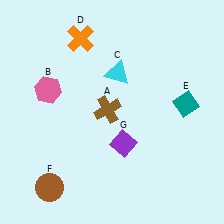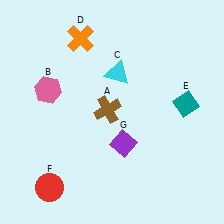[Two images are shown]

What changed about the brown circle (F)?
In Image 1, F is brown. In Image 2, it changed to red.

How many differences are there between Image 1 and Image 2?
There is 1 difference between the two images.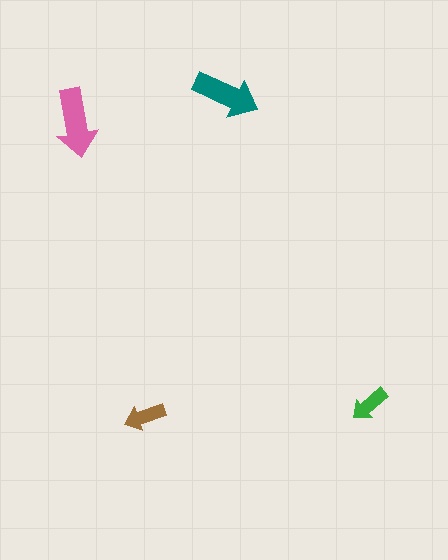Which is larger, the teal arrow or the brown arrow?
The teal one.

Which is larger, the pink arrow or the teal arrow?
The pink one.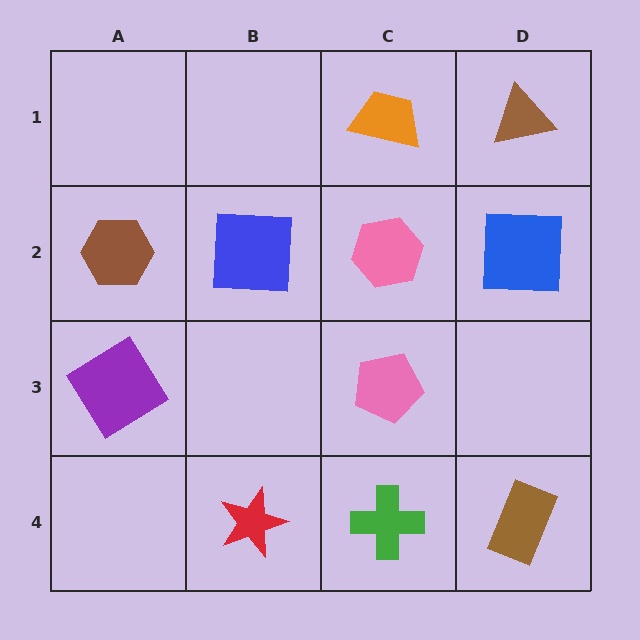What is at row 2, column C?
A pink hexagon.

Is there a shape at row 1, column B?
No, that cell is empty.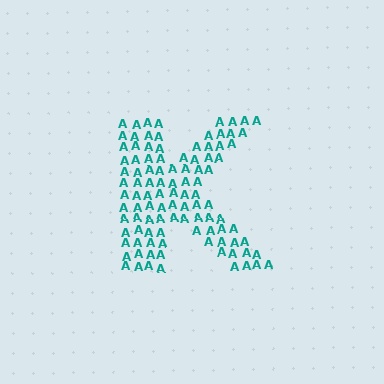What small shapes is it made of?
It is made of small letter A's.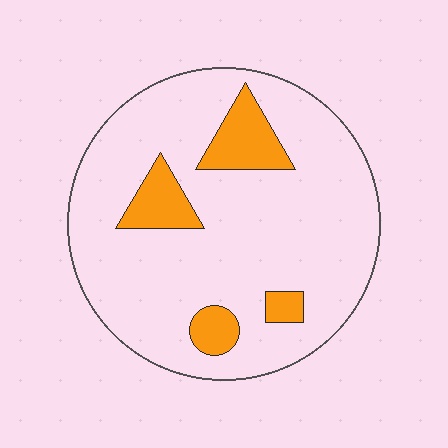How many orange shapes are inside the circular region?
4.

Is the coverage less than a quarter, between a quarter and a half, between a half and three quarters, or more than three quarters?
Less than a quarter.